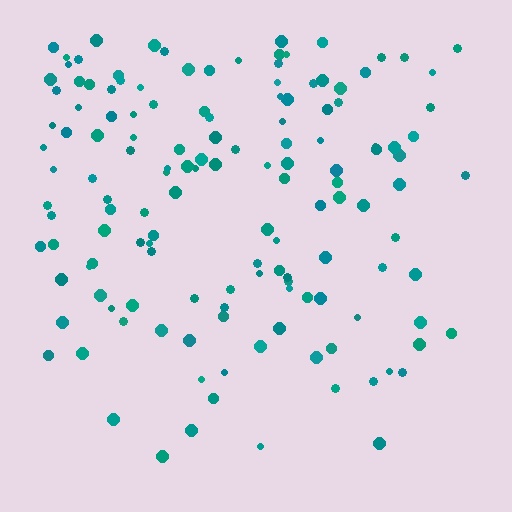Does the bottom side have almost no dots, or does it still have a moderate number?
Still a moderate number, just noticeably fewer than the top.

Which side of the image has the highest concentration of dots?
The top.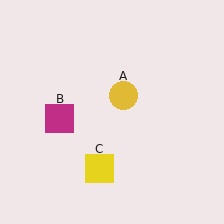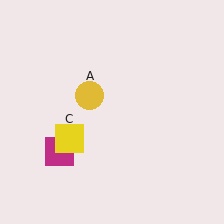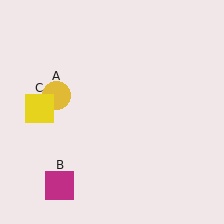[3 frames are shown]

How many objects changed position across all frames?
3 objects changed position: yellow circle (object A), magenta square (object B), yellow square (object C).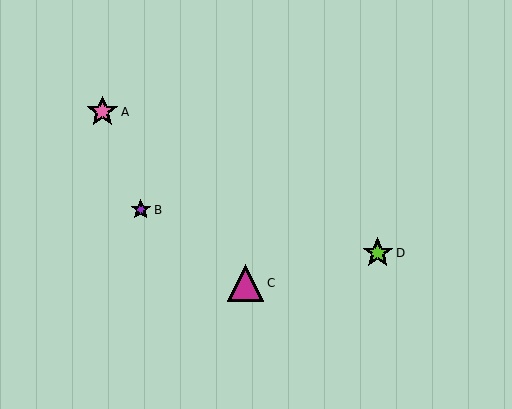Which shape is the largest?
The magenta triangle (labeled C) is the largest.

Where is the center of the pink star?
The center of the pink star is at (102, 112).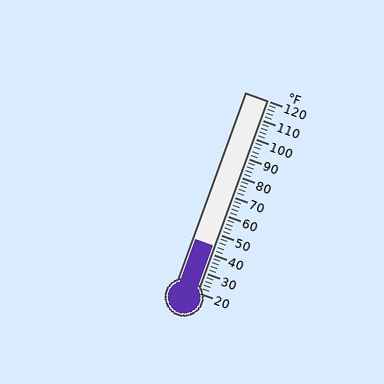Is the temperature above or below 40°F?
The temperature is above 40°F.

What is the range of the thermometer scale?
The thermometer scale ranges from 20°F to 120°F.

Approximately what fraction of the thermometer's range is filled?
The thermometer is filled to approximately 25% of its range.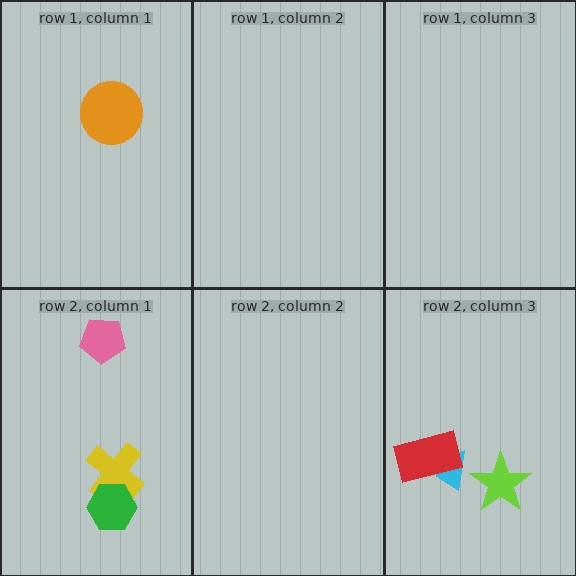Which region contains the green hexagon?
The row 2, column 1 region.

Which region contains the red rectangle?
The row 2, column 3 region.